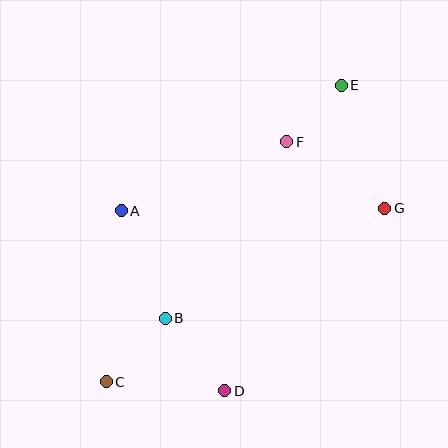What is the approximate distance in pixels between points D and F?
The distance between D and F is approximately 257 pixels.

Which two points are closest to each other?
Points E and F are closest to each other.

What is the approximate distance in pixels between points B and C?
The distance between B and C is approximately 87 pixels.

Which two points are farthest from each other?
Points C and E are farthest from each other.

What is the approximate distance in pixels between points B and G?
The distance between B and G is approximately 246 pixels.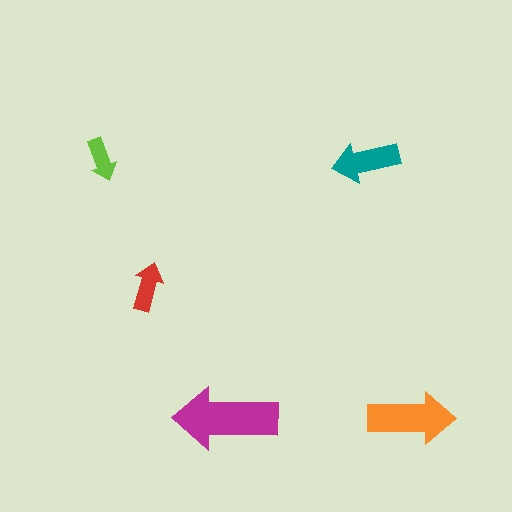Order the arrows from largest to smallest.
the magenta one, the orange one, the teal one, the red one, the lime one.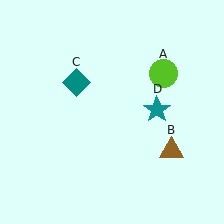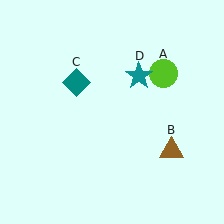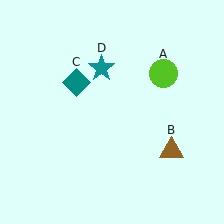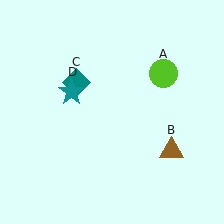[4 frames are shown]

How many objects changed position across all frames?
1 object changed position: teal star (object D).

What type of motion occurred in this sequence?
The teal star (object D) rotated counterclockwise around the center of the scene.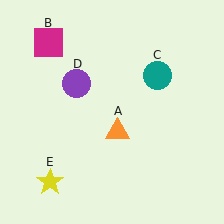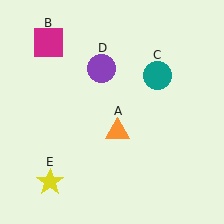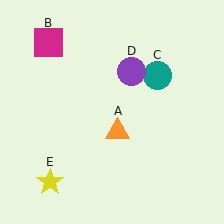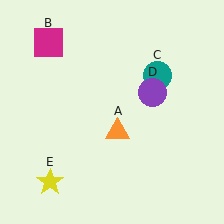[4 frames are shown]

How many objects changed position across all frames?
1 object changed position: purple circle (object D).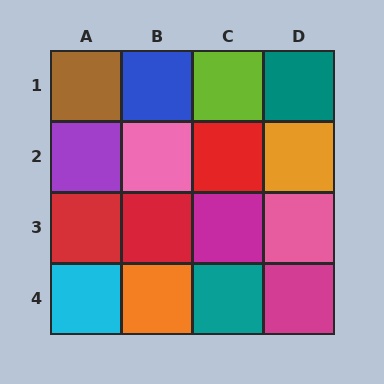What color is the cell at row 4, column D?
Magenta.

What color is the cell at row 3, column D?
Pink.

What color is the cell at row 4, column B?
Orange.